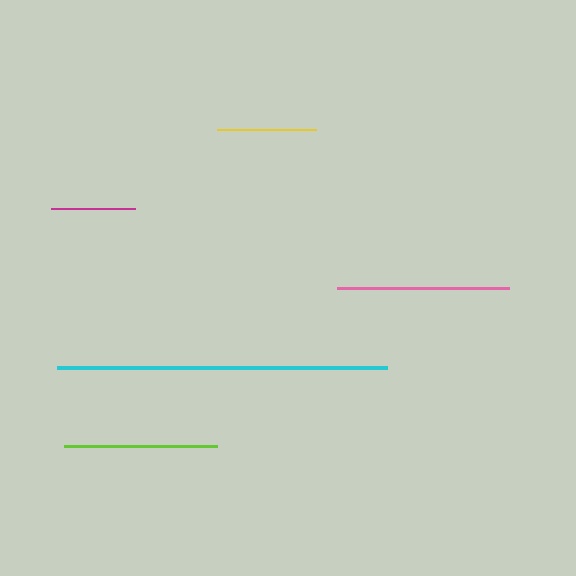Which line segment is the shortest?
The magenta line is the shortest at approximately 84 pixels.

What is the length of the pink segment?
The pink segment is approximately 172 pixels long.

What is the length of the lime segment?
The lime segment is approximately 153 pixels long.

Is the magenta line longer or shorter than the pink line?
The pink line is longer than the magenta line.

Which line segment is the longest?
The cyan line is the longest at approximately 330 pixels.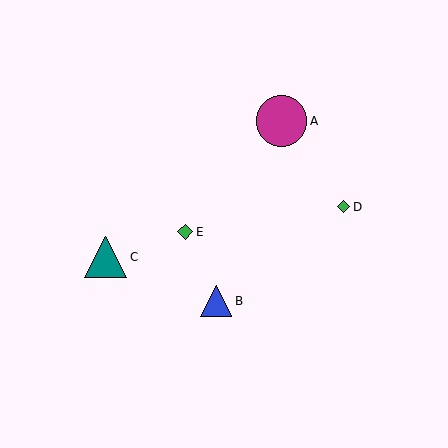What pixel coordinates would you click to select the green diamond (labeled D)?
Click at (344, 207) to select the green diamond D.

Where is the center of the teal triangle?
The center of the teal triangle is at (106, 257).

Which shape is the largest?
The magenta circle (labeled A) is the largest.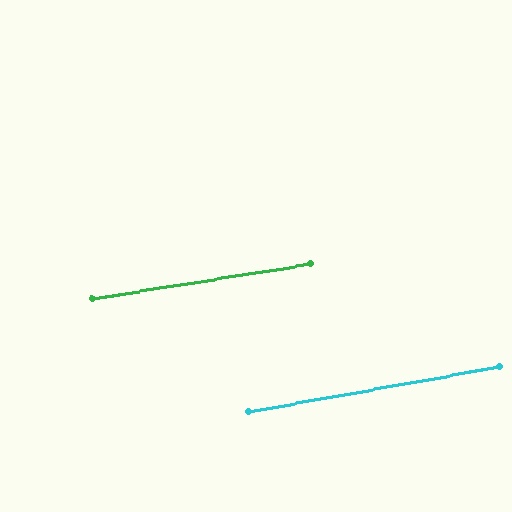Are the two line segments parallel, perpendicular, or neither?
Parallel — their directions differ by only 1.3°.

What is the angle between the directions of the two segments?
Approximately 1 degree.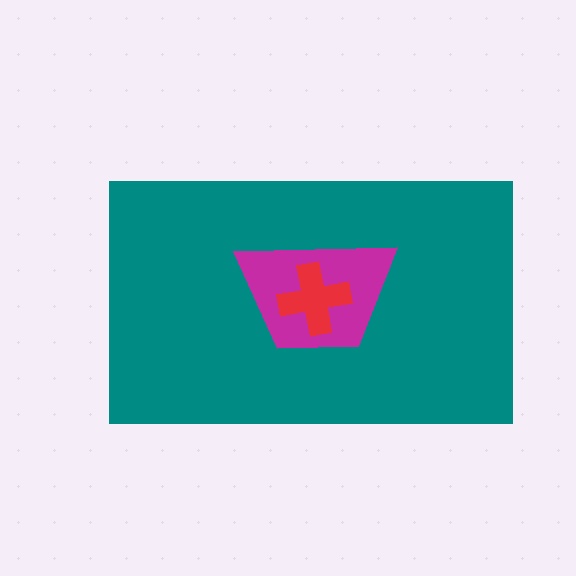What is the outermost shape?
The teal rectangle.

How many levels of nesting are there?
3.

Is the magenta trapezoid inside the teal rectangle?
Yes.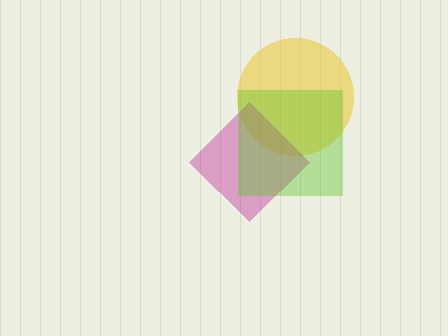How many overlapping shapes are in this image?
There are 3 overlapping shapes in the image.